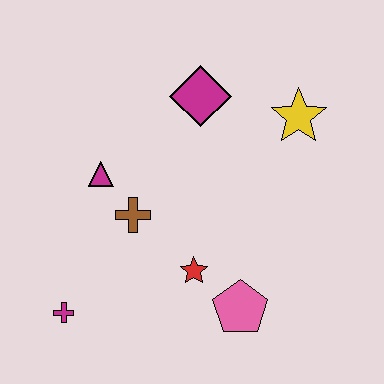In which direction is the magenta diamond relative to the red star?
The magenta diamond is above the red star.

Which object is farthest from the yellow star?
The magenta cross is farthest from the yellow star.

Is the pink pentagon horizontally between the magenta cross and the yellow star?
Yes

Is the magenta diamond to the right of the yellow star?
No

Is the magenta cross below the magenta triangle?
Yes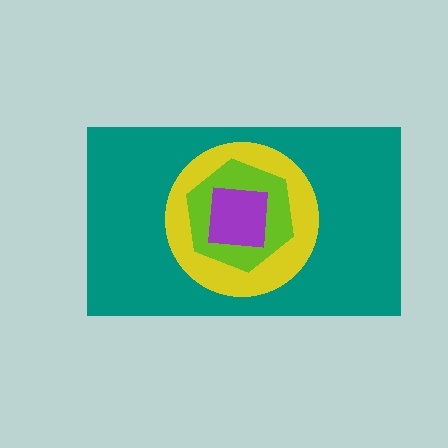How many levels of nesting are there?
4.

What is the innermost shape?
The purple square.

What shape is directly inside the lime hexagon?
The purple square.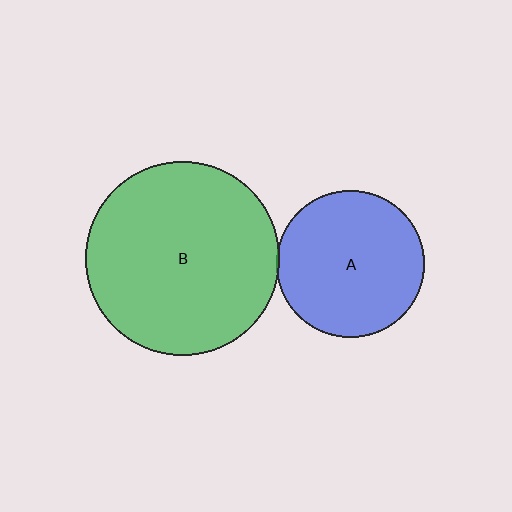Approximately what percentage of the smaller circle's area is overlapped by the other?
Approximately 5%.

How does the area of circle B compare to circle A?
Approximately 1.7 times.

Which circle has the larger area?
Circle B (green).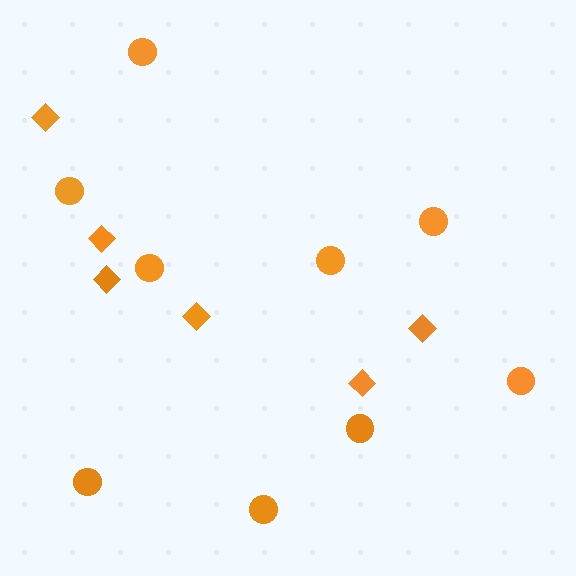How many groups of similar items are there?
There are 2 groups: one group of circles (9) and one group of diamonds (6).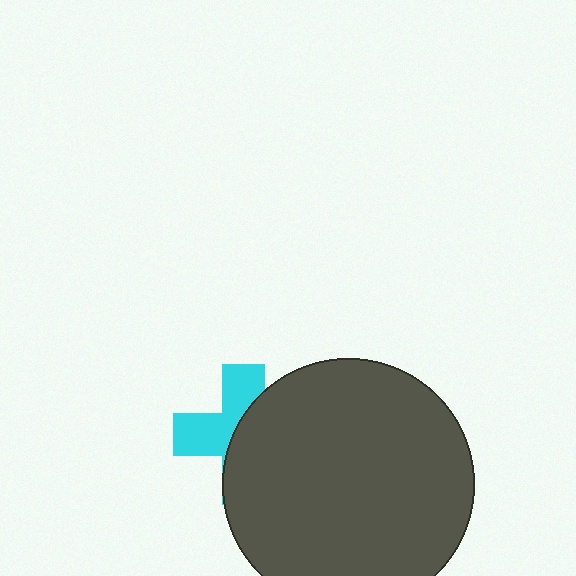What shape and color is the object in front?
The object in front is a dark gray circle.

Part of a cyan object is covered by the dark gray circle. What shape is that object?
It is a cross.